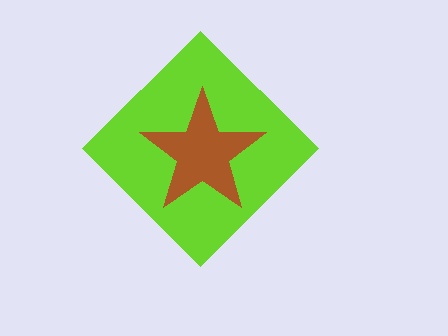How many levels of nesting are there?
2.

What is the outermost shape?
The lime diamond.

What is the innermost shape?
The brown star.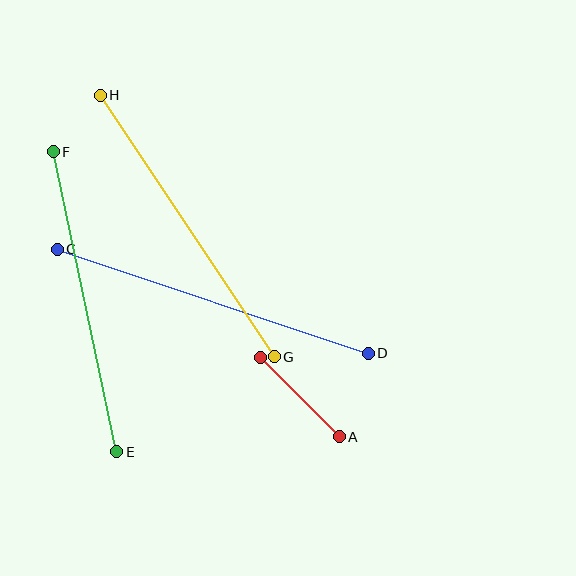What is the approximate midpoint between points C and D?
The midpoint is at approximately (213, 301) pixels.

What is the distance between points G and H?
The distance is approximately 314 pixels.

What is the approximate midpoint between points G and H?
The midpoint is at approximately (187, 226) pixels.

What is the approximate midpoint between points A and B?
The midpoint is at approximately (300, 397) pixels.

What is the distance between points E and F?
The distance is approximately 307 pixels.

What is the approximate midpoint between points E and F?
The midpoint is at approximately (85, 302) pixels.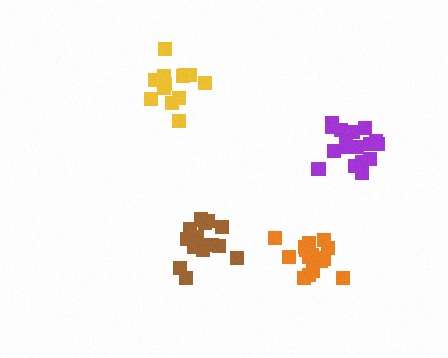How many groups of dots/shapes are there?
There are 4 groups.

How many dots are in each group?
Group 1: 17 dots, Group 2: 16 dots, Group 3: 13 dots, Group 4: 17 dots (63 total).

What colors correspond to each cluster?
The clusters are colored: purple, brown, yellow, orange.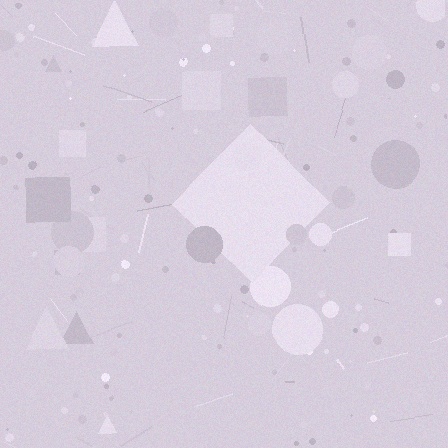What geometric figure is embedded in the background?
A diamond is embedded in the background.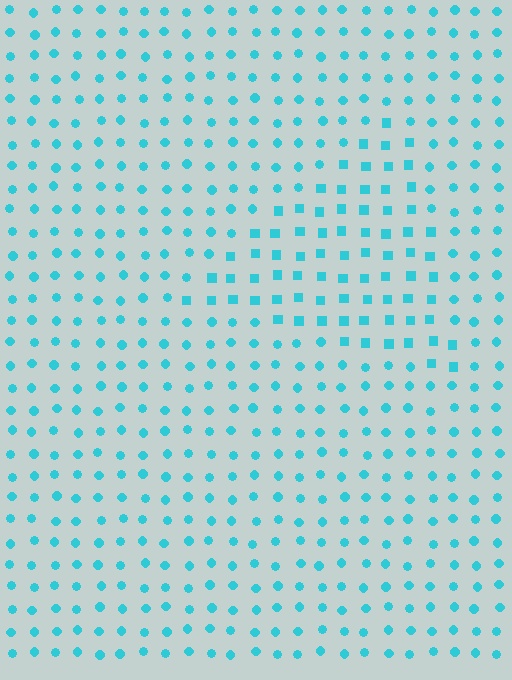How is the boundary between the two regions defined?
The boundary is defined by a change in element shape: squares inside vs. circles outside. All elements share the same color and spacing.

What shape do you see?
I see a triangle.